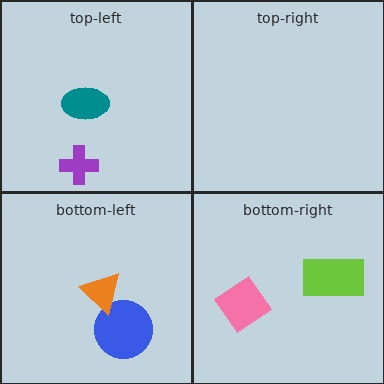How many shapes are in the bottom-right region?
2.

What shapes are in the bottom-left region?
The blue circle, the orange triangle.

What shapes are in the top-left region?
The teal ellipse, the purple cross.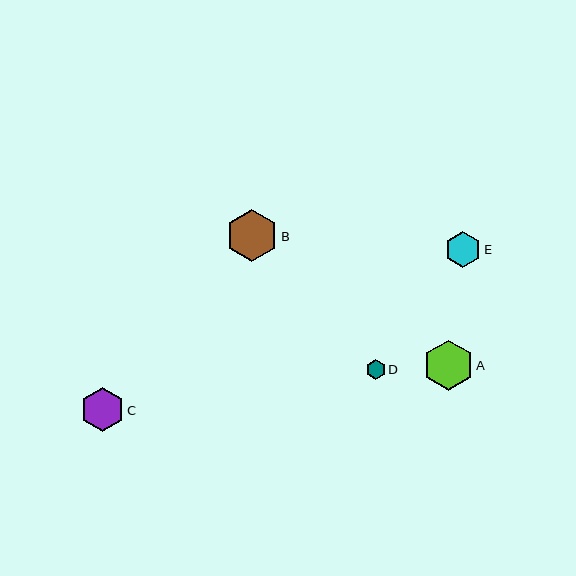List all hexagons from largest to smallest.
From largest to smallest: B, A, C, E, D.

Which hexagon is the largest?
Hexagon B is the largest with a size of approximately 52 pixels.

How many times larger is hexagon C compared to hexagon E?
Hexagon C is approximately 1.2 times the size of hexagon E.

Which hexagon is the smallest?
Hexagon D is the smallest with a size of approximately 20 pixels.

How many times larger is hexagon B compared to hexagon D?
Hexagon B is approximately 2.7 times the size of hexagon D.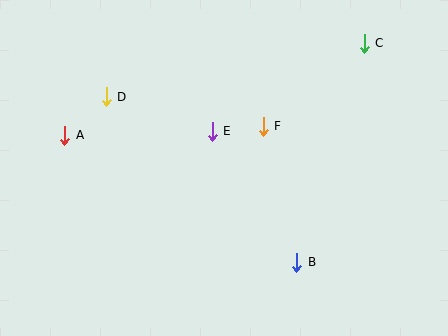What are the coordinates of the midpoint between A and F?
The midpoint between A and F is at (164, 131).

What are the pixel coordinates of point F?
Point F is at (263, 126).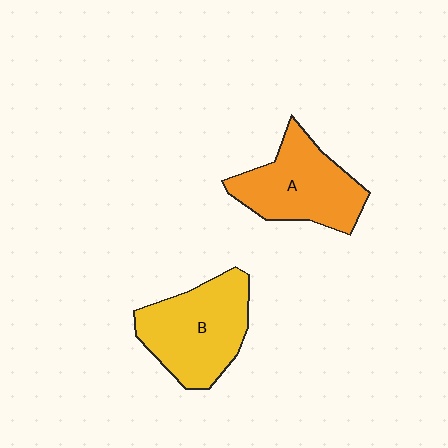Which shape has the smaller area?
Shape A (orange).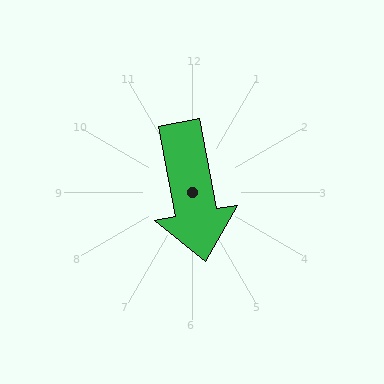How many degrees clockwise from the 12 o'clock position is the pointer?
Approximately 169 degrees.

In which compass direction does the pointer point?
South.